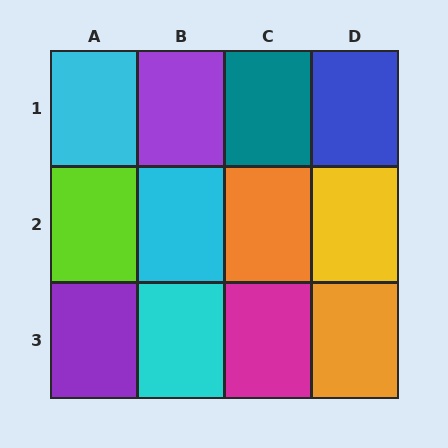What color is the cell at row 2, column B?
Cyan.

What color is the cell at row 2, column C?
Orange.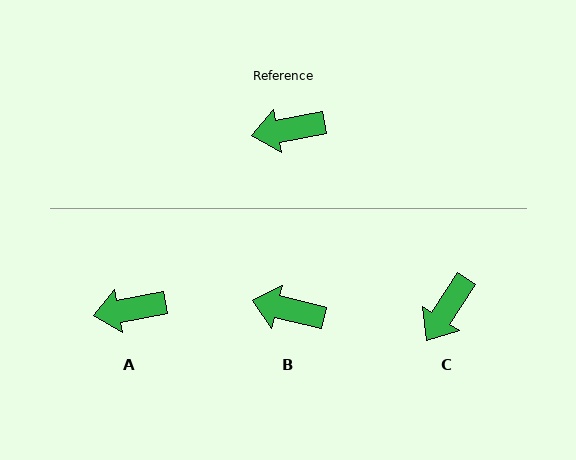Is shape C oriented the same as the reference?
No, it is off by about 47 degrees.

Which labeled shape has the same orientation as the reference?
A.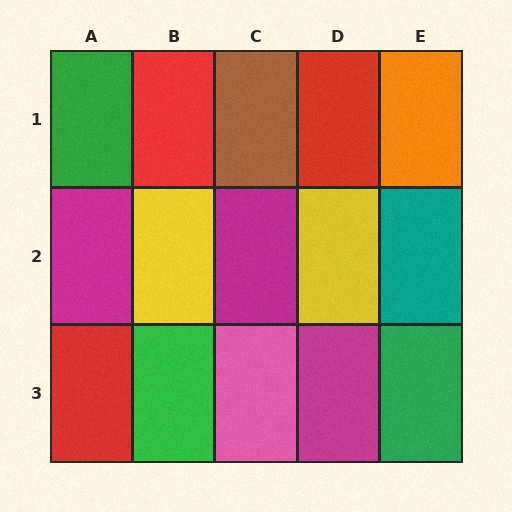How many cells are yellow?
2 cells are yellow.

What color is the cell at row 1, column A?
Green.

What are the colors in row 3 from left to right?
Red, green, pink, magenta, green.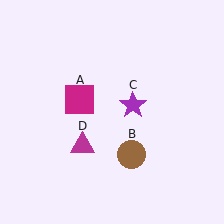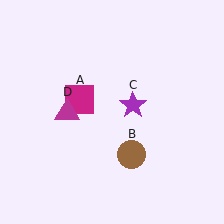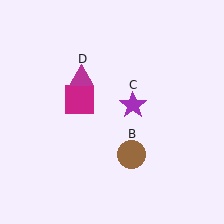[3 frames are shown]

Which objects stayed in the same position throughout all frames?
Magenta square (object A) and brown circle (object B) and purple star (object C) remained stationary.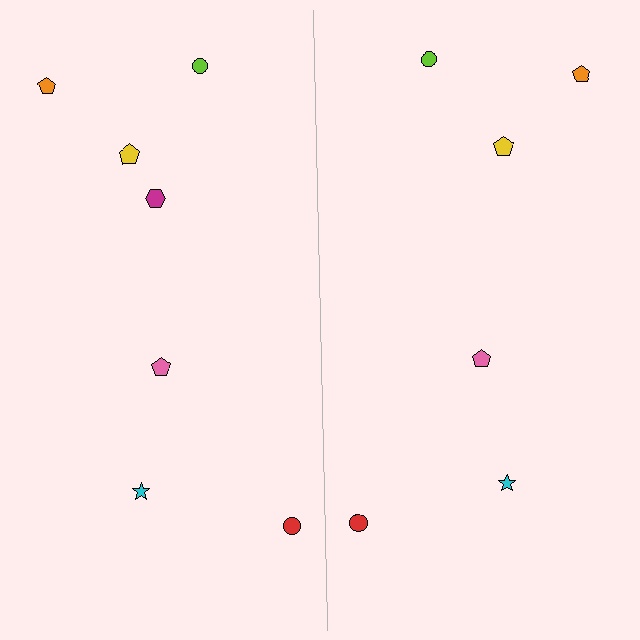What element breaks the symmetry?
A magenta hexagon is missing from the right side.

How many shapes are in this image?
There are 13 shapes in this image.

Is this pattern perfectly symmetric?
No, the pattern is not perfectly symmetric. A magenta hexagon is missing from the right side.